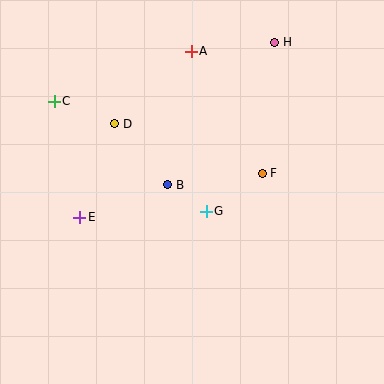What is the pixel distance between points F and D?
The distance between F and D is 155 pixels.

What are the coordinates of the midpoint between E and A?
The midpoint between E and A is at (135, 134).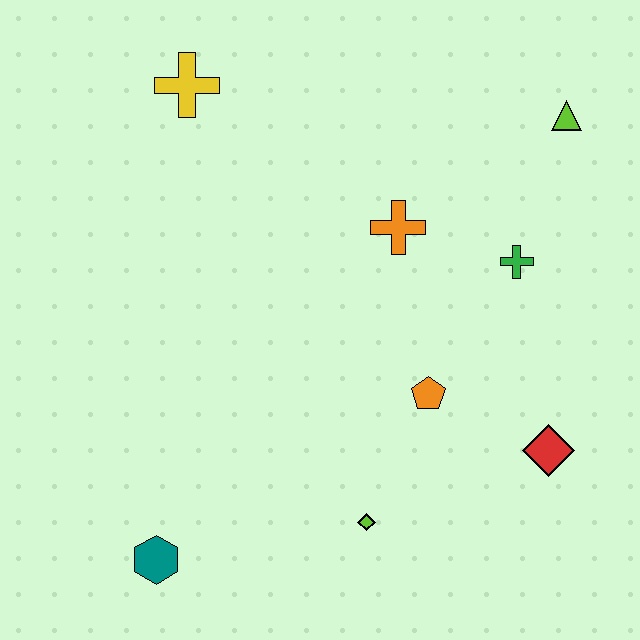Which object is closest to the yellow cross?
The orange cross is closest to the yellow cross.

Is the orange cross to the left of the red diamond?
Yes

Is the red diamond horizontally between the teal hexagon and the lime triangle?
Yes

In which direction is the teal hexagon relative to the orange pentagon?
The teal hexagon is to the left of the orange pentagon.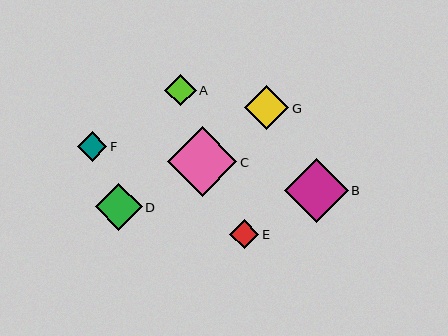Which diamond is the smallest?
Diamond E is the smallest with a size of approximately 29 pixels.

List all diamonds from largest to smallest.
From largest to smallest: C, B, D, G, A, F, E.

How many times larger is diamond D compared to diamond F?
Diamond D is approximately 1.6 times the size of diamond F.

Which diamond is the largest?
Diamond C is the largest with a size of approximately 70 pixels.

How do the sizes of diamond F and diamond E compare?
Diamond F and diamond E are approximately the same size.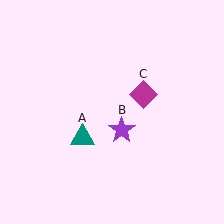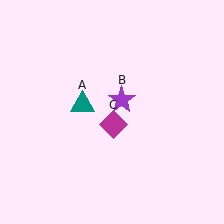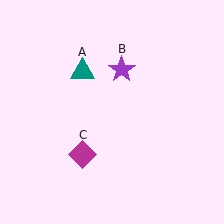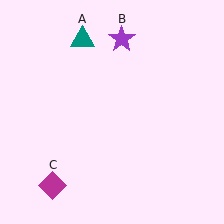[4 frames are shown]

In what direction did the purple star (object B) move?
The purple star (object B) moved up.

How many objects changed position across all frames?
3 objects changed position: teal triangle (object A), purple star (object B), magenta diamond (object C).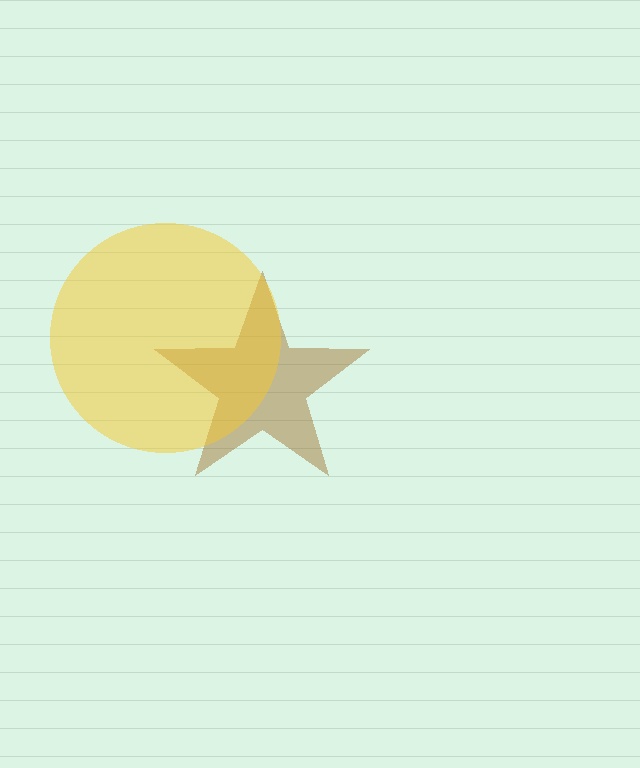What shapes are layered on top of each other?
The layered shapes are: a brown star, a yellow circle.